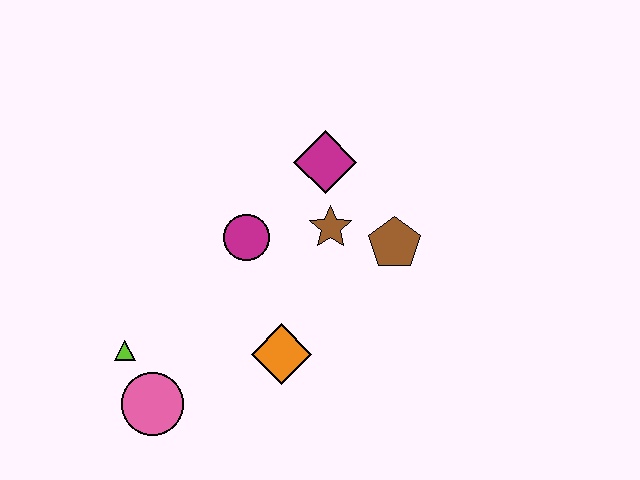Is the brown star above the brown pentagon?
Yes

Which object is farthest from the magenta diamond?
The pink circle is farthest from the magenta diamond.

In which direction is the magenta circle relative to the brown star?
The magenta circle is to the left of the brown star.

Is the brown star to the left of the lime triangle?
No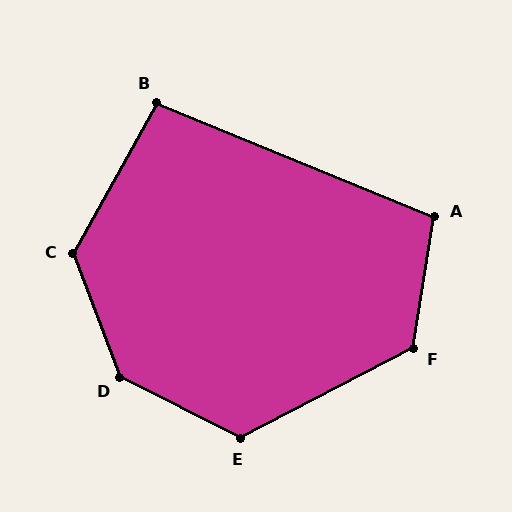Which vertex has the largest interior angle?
D, at approximately 137 degrees.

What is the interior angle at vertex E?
Approximately 126 degrees (obtuse).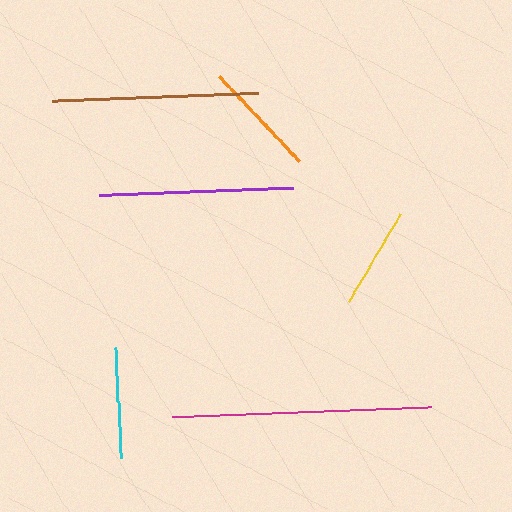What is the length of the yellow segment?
The yellow segment is approximately 102 pixels long.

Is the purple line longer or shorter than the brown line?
The brown line is longer than the purple line.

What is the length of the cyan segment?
The cyan segment is approximately 111 pixels long.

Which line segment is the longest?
The magenta line is the longest at approximately 259 pixels.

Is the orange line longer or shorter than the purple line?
The purple line is longer than the orange line.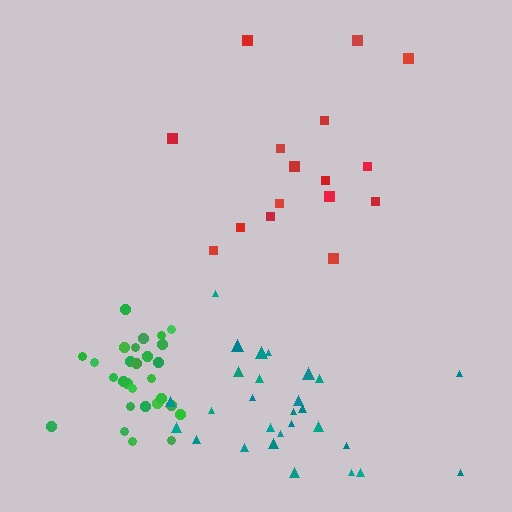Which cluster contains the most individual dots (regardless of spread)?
Green (28).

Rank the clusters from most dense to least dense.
green, teal, red.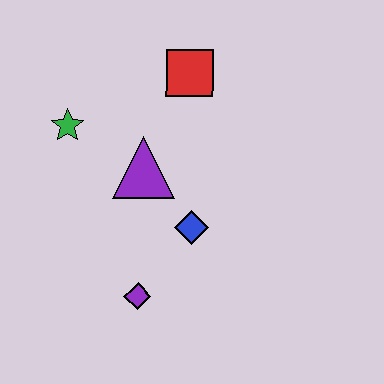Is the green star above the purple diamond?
Yes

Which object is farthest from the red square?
The purple diamond is farthest from the red square.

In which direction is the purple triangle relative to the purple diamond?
The purple triangle is above the purple diamond.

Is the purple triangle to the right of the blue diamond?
No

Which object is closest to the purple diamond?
The blue diamond is closest to the purple diamond.